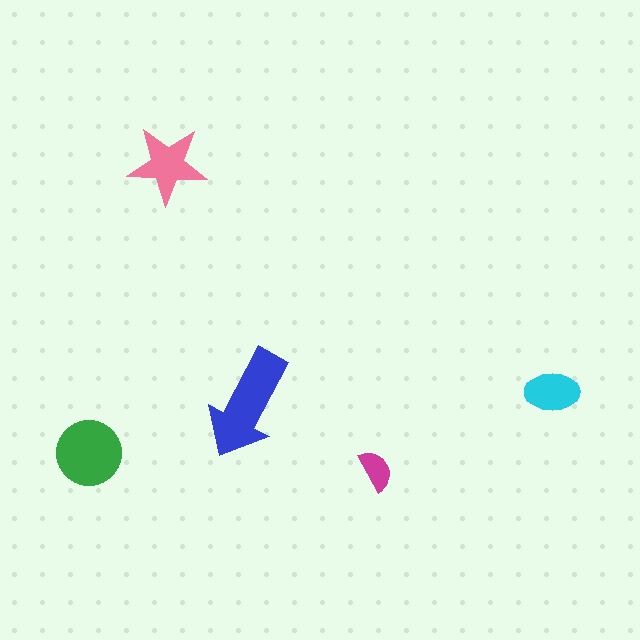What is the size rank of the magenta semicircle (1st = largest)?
5th.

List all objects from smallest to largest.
The magenta semicircle, the cyan ellipse, the pink star, the green circle, the blue arrow.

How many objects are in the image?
There are 5 objects in the image.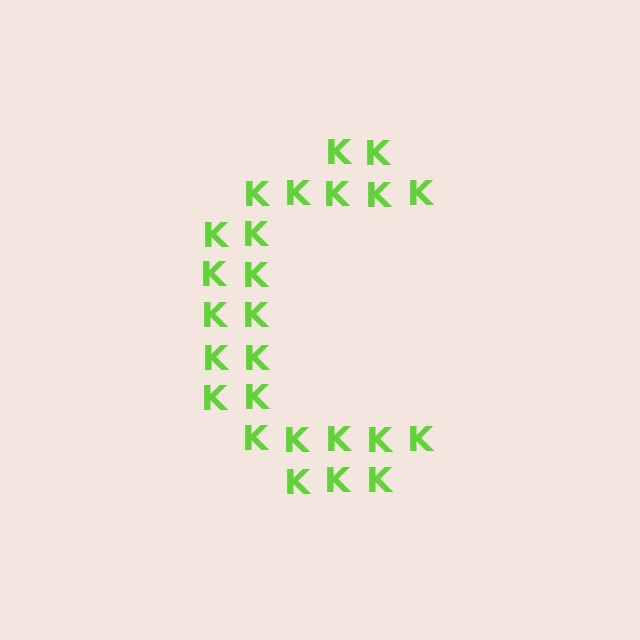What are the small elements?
The small elements are letter K's.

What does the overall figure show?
The overall figure shows the letter C.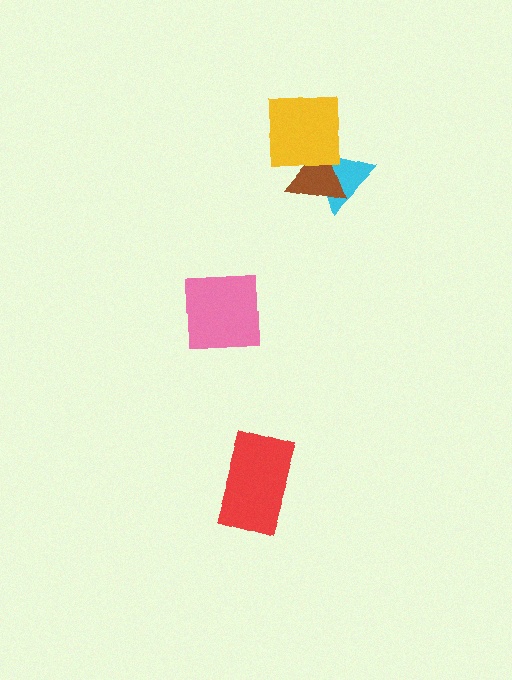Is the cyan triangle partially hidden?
Yes, it is partially covered by another shape.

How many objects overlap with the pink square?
0 objects overlap with the pink square.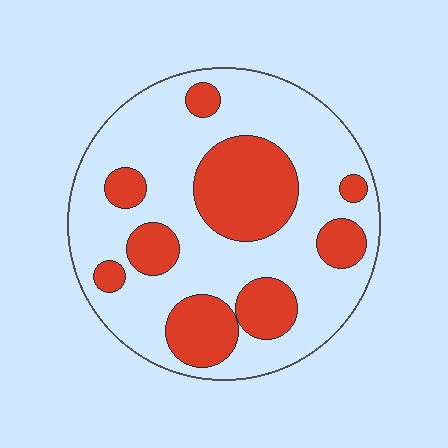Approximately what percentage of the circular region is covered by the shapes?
Approximately 30%.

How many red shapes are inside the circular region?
9.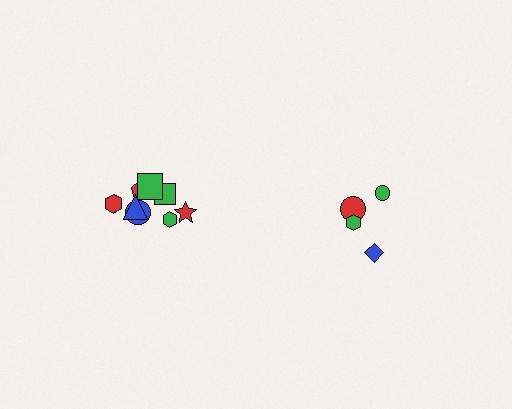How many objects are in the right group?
There are 4 objects.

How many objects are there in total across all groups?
There are 12 objects.